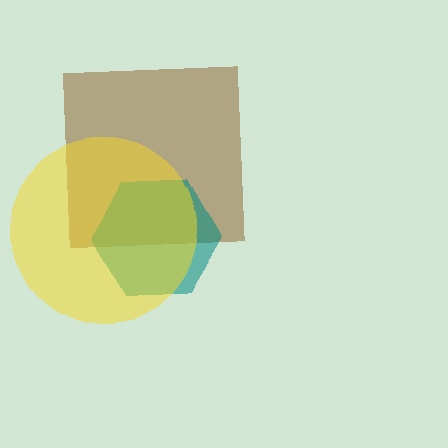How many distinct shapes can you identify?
There are 3 distinct shapes: a brown square, a teal hexagon, a yellow circle.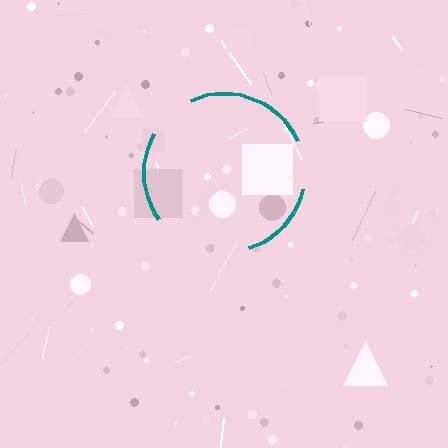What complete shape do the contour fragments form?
The contour fragments form a circle.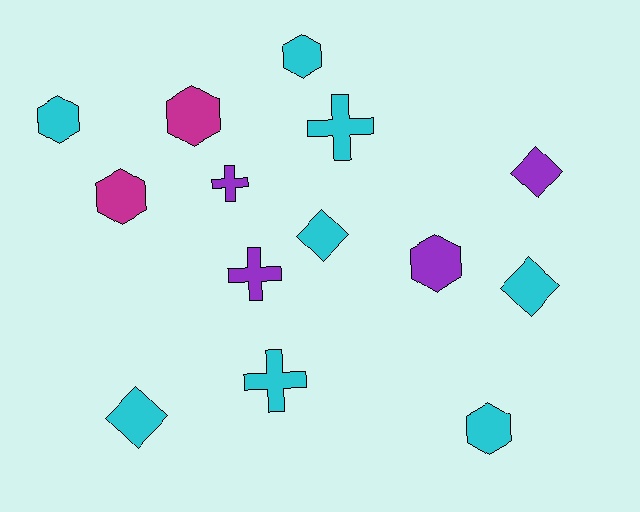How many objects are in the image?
There are 14 objects.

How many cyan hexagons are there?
There are 3 cyan hexagons.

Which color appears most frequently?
Cyan, with 8 objects.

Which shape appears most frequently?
Hexagon, with 6 objects.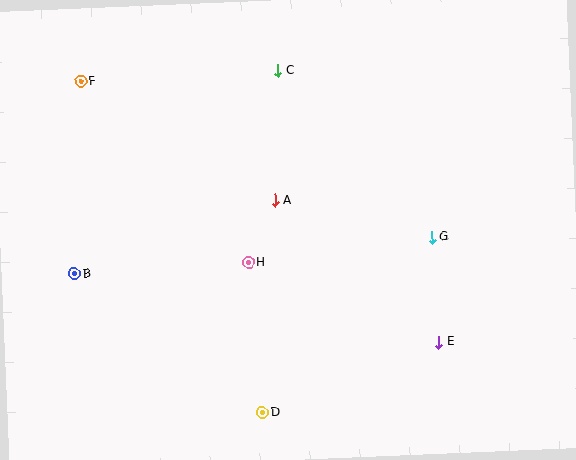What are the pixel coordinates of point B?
Point B is at (74, 274).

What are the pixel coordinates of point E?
Point E is at (439, 342).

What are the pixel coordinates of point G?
Point G is at (432, 237).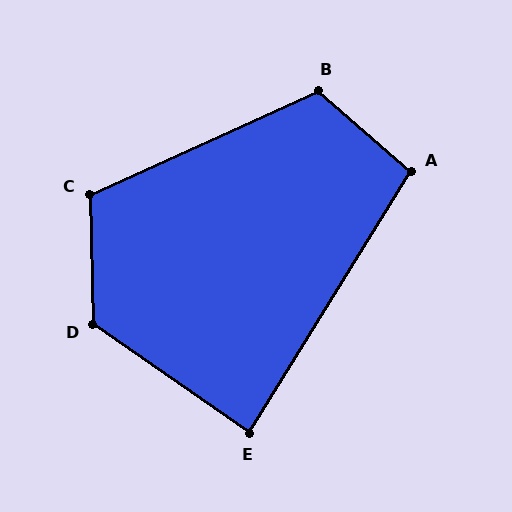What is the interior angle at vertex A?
Approximately 99 degrees (obtuse).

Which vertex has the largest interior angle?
D, at approximately 126 degrees.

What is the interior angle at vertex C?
Approximately 113 degrees (obtuse).